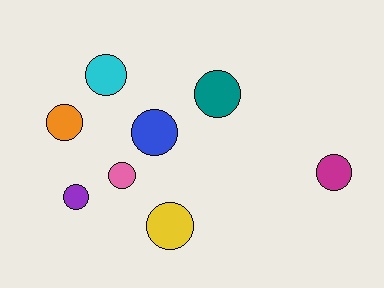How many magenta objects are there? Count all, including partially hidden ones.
There is 1 magenta object.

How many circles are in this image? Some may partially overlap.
There are 8 circles.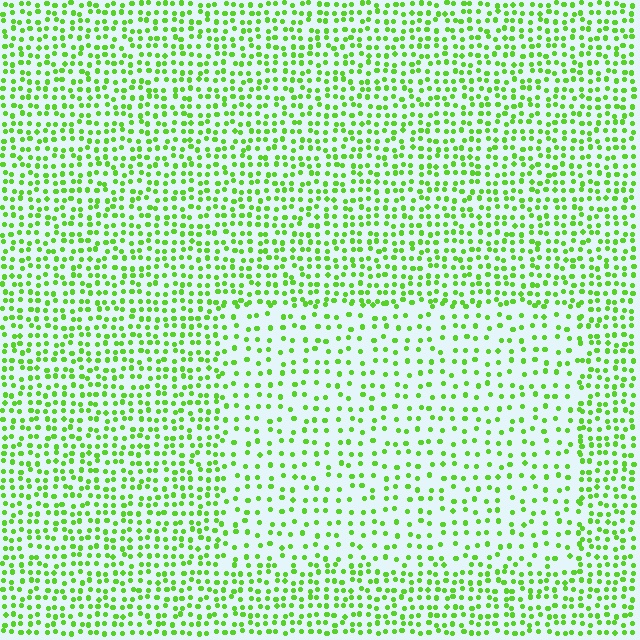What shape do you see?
I see a rectangle.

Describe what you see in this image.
The image contains small lime elements arranged at two different densities. A rectangle-shaped region is visible where the elements are less densely packed than the surrounding area.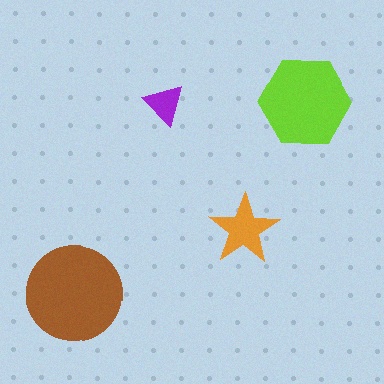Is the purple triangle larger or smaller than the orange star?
Smaller.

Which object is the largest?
The brown circle.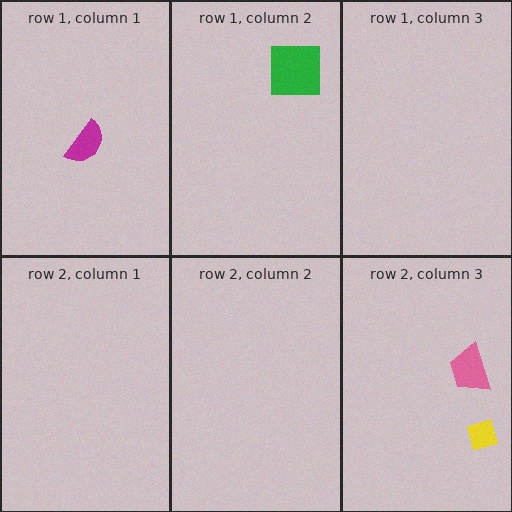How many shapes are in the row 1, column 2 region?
1.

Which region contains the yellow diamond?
The row 2, column 3 region.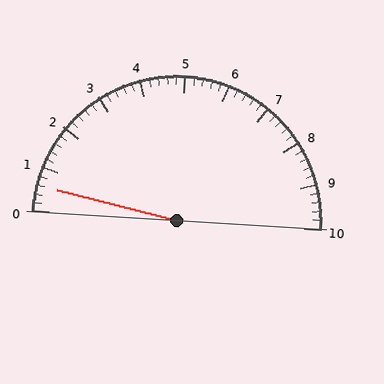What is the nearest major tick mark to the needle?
The nearest major tick mark is 1.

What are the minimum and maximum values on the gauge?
The gauge ranges from 0 to 10.